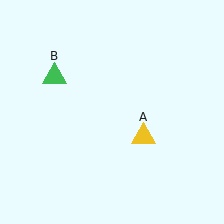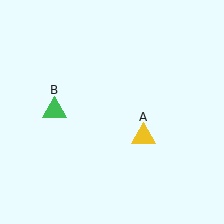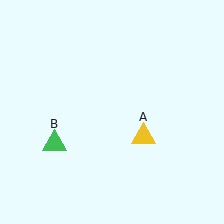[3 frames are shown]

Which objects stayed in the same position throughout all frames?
Yellow triangle (object A) remained stationary.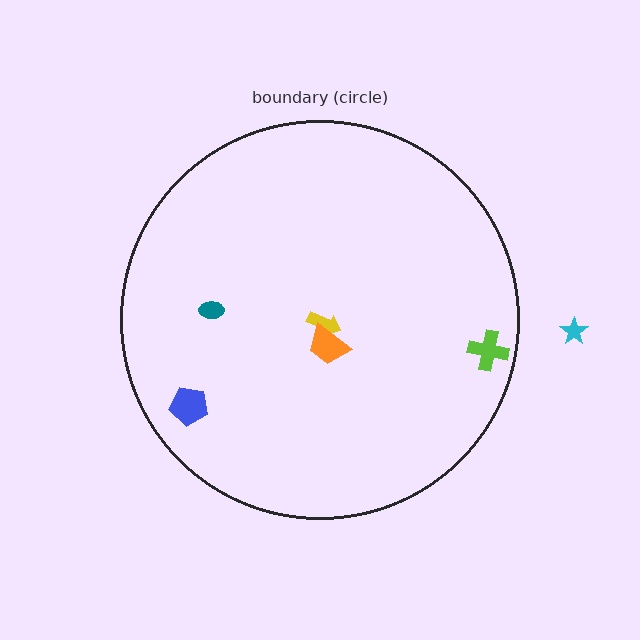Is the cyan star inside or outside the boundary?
Outside.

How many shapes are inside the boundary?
5 inside, 1 outside.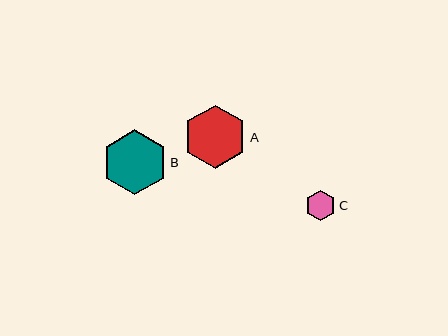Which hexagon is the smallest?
Hexagon C is the smallest with a size of approximately 31 pixels.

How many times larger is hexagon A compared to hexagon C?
Hexagon A is approximately 2.1 times the size of hexagon C.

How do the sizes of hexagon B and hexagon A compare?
Hexagon B and hexagon A are approximately the same size.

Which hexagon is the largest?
Hexagon B is the largest with a size of approximately 65 pixels.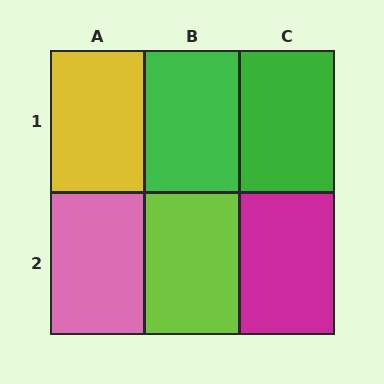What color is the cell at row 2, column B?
Lime.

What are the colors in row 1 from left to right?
Yellow, green, green.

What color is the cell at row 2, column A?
Pink.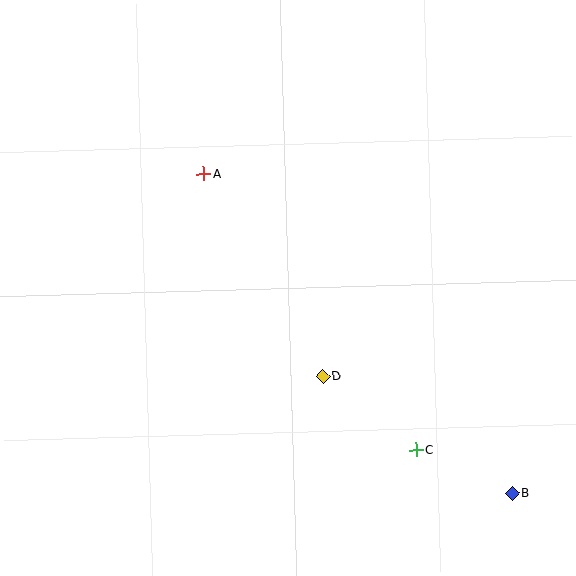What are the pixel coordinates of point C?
Point C is at (416, 450).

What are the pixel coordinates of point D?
Point D is at (323, 377).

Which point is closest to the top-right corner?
Point A is closest to the top-right corner.